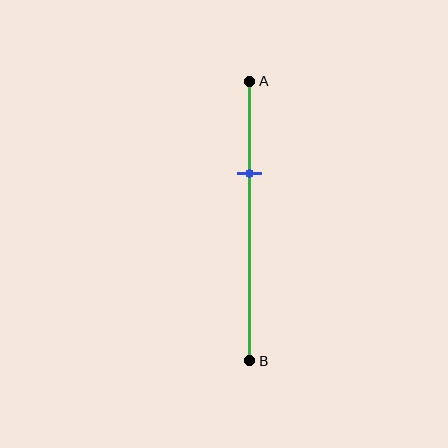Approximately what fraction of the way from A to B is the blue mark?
The blue mark is approximately 35% of the way from A to B.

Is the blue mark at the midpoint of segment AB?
No, the mark is at about 35% from A, not at the 50% midpoint.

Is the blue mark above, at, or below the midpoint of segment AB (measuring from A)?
The blue mark is above the midpoint of segment AB.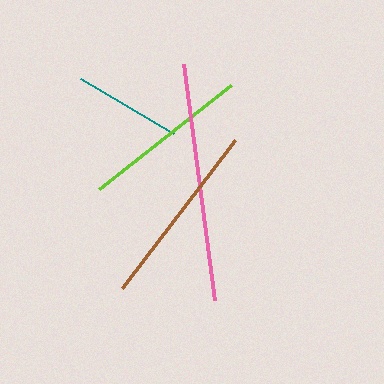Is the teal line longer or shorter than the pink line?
The pink line is longer than the teal line.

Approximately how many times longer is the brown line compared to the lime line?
The brown line is approximately 1.1 times the length of the lime line.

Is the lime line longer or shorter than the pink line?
The pink line is longer than the lime line.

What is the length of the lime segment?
The lime segment is approximately 168 pixels long.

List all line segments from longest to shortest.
From longest to shortest: pink, brown, lime, teal.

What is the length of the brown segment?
The brown segment is approximately 186 pixels long.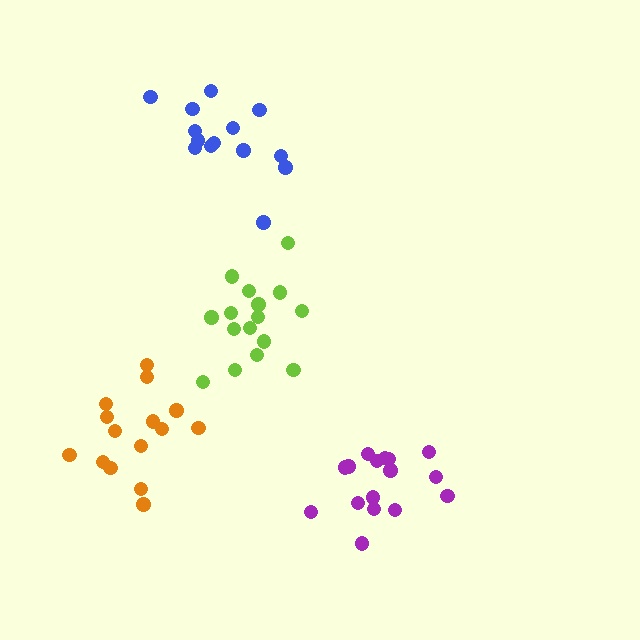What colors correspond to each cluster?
The clusters are colored: purple, lime, blue, orange.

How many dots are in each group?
Group 1: 16 dots, Group 2: 16 dots, Group 3: 14 dots, Group 4: 15 dots (61 total).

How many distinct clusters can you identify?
There are 4 distinct clusters.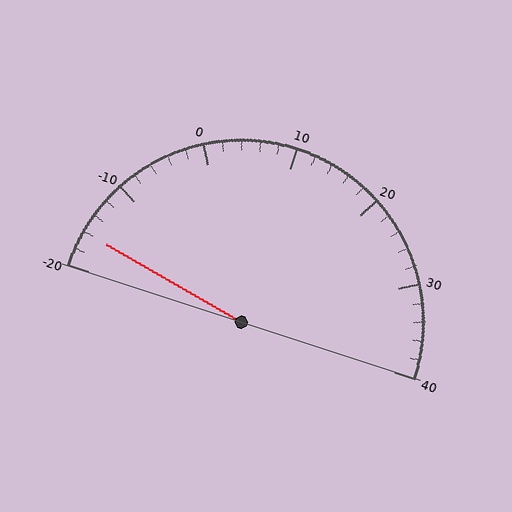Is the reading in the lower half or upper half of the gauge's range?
The reading is in the lower half of the range (-20 to 40).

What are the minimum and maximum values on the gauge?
The gauge ranges from -20 to 40.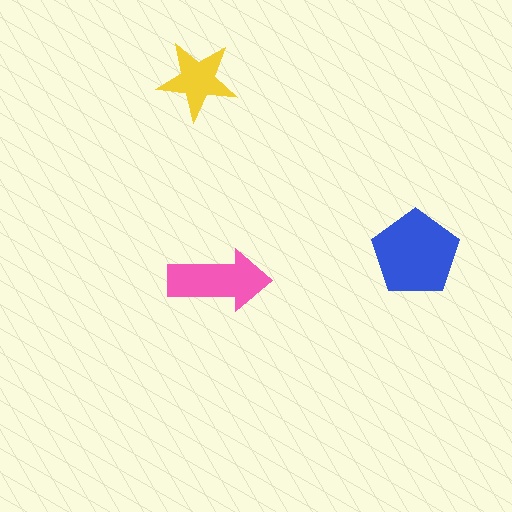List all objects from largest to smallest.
The blue pentagon, the pink arrow, the yellow star.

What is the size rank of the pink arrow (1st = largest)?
2nd.